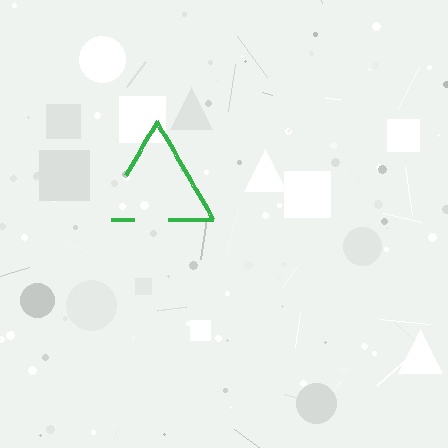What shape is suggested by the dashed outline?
The dashed outline suggests a triangle.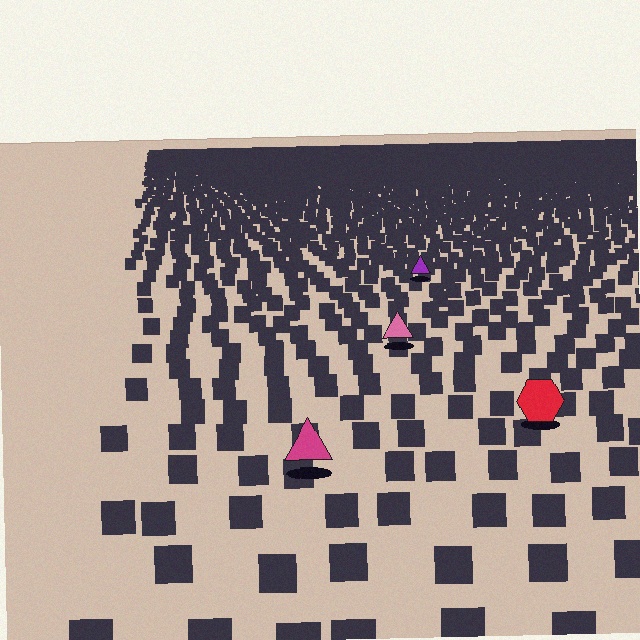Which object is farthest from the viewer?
The purple triangle is farthest from the viewer. It appears smaller and the ground texture around it is denser.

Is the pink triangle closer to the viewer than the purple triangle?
Yes. The pink triangle is closer — you can tell from the texture gradient: the ground texture is coarser near it.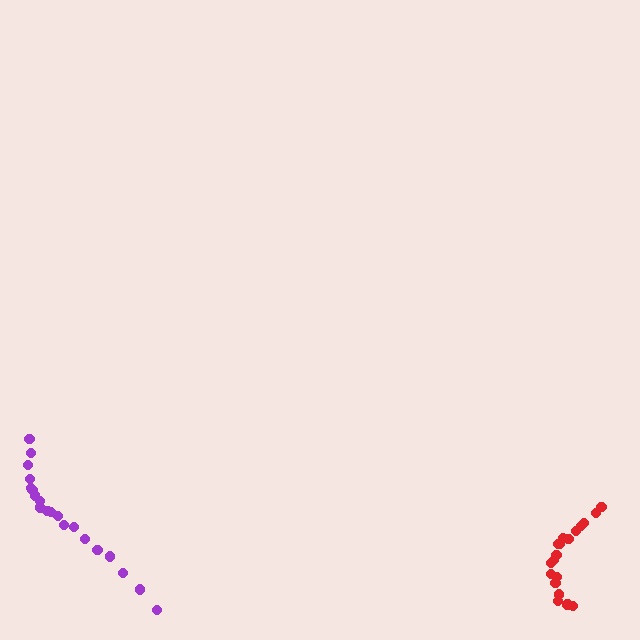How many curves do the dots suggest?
There are 2 distinct paths.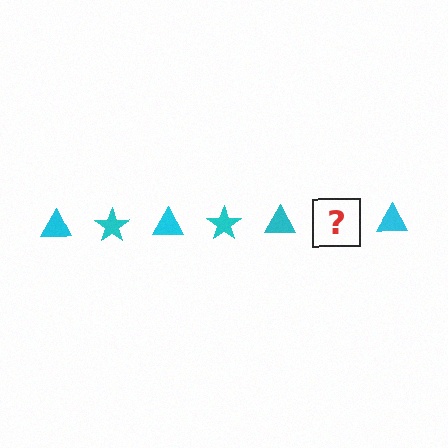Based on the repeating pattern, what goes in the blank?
The blank should be a cyan star.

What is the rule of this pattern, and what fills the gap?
The rule is that the pattern cycles through triangle, star shapes in cyan. The gap should be filled with a cyan star.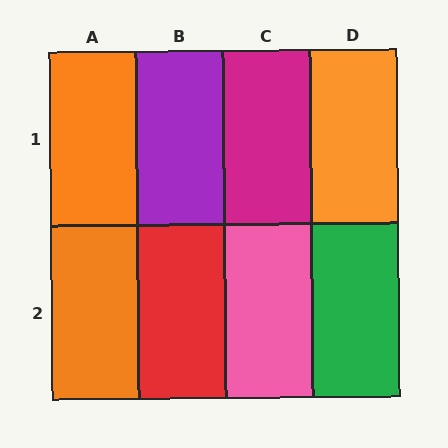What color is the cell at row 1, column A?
Orange.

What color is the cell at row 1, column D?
Orange.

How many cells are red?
1 cell is red.